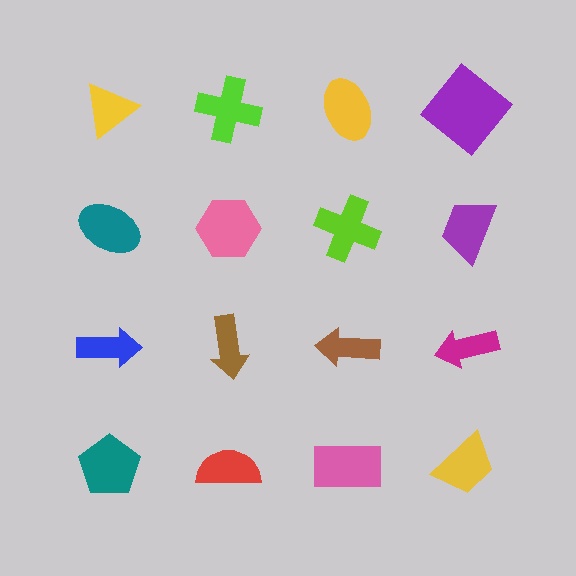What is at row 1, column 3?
A yellow ellipse.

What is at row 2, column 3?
A lime cross.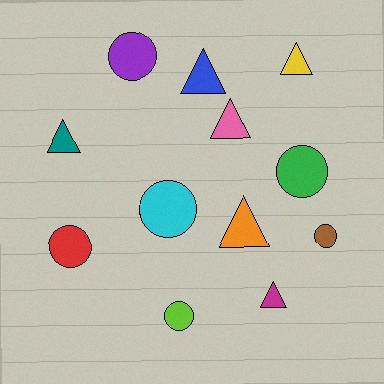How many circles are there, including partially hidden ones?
There are 6 circles.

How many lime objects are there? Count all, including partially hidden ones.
There is 1 lime object.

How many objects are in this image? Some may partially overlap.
There are 12 objects.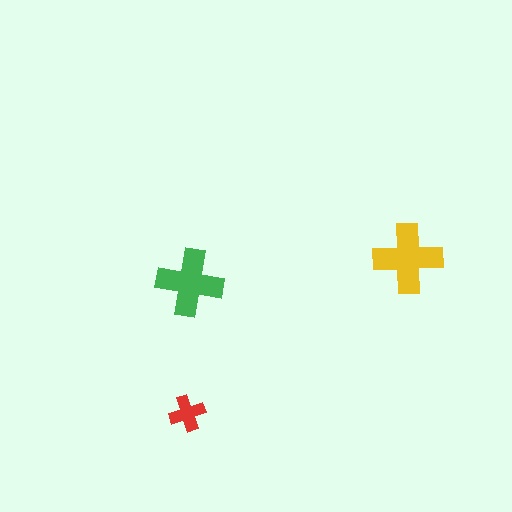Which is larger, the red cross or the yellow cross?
The yellow one.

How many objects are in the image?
There are 3 objects in the image.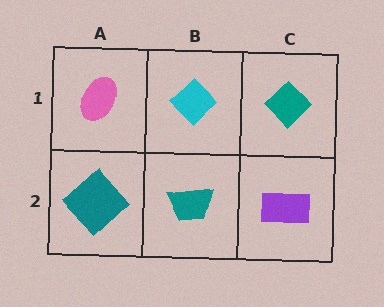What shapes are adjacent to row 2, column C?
A teal diamond (row 1, column C), a teal trapezoid (row 2, column B).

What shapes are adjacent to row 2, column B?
A cyan diamond (row 1, column B), a teal diamond (row 2, column A), a purple rectangle (row 2, column C).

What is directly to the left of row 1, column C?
A cyan diamond.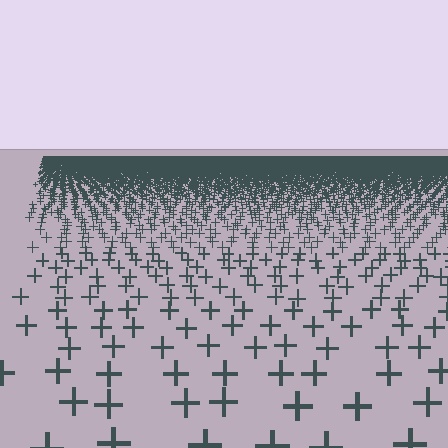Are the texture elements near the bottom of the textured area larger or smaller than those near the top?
Larger. Near the bottom, elements are closer to the viewer and appear at a bigger on-screen size.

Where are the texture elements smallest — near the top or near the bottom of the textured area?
Near the top.